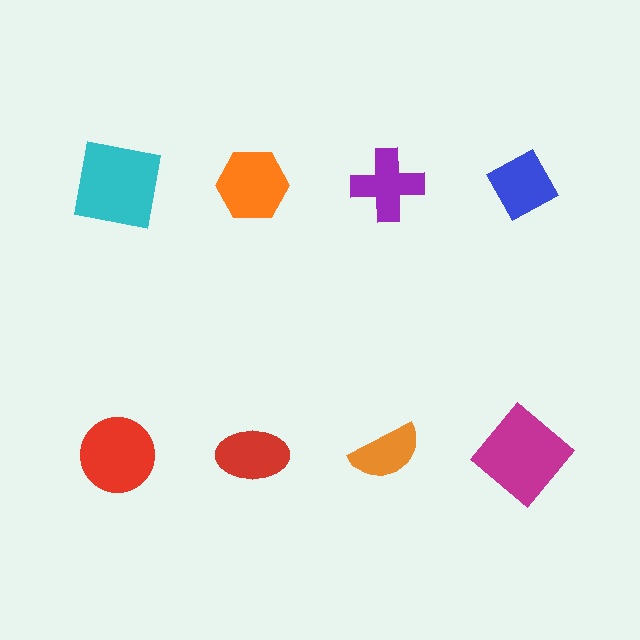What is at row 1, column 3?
A purple cross.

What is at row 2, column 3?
An orange semicircle.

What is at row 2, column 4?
A magenta diamond.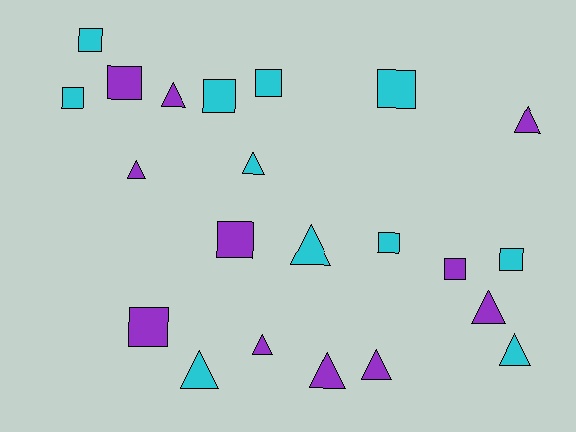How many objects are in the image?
There are 22 objects.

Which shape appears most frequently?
Square, with 11 objects.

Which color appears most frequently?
Cyan, with 11 objects.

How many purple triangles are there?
There are 7 purple triangles.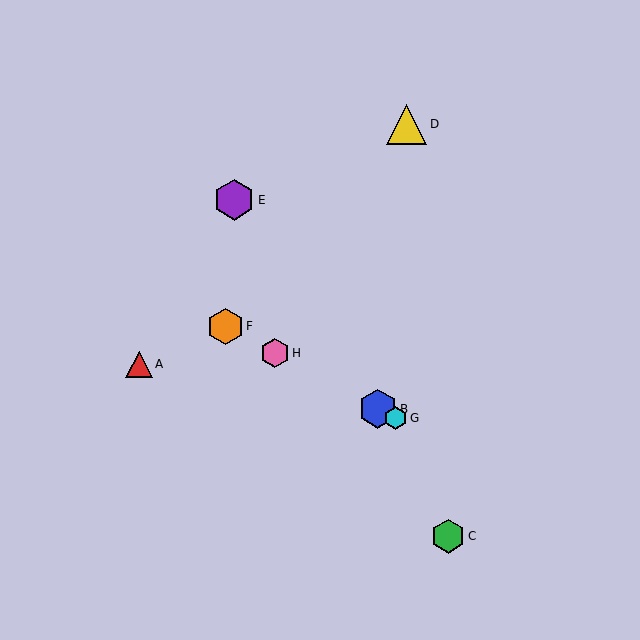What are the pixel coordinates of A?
Object A is at (139, 364).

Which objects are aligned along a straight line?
Objects B, F, G, H are aligned along a straight line.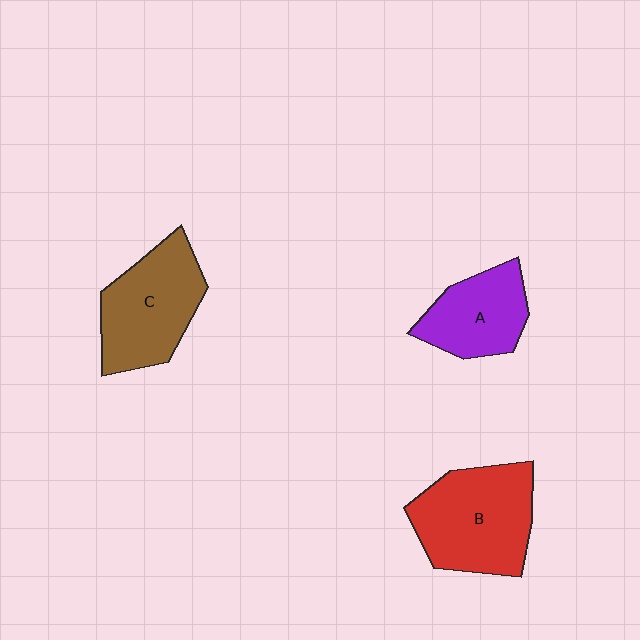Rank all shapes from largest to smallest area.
From largest to smallest: B (red), C (brown), A (purple).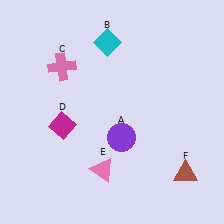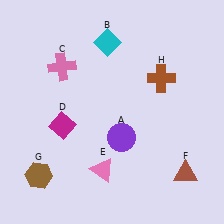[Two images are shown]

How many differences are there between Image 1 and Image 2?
There are 2 differences between the two images.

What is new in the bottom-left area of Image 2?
A brown hexagon (G) was added in the bottom-left area of Image 2.